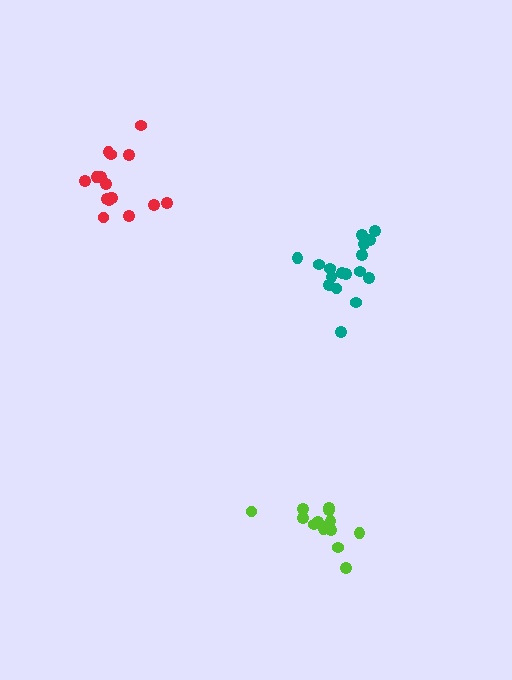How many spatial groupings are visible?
There are 3 spatial groupings.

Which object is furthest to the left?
The red cluster is leftmost.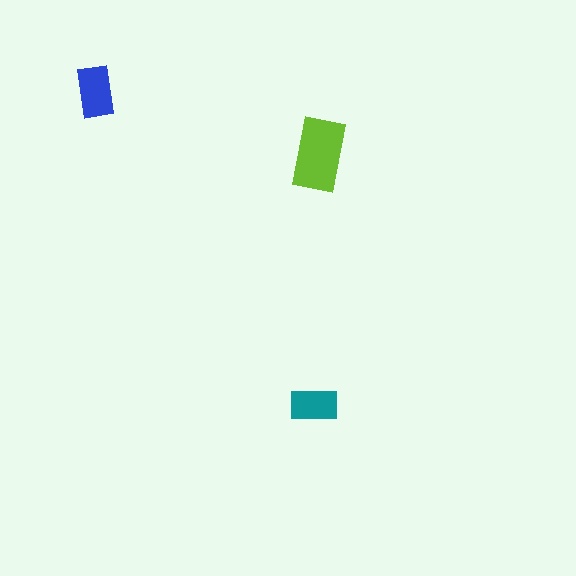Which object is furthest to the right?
The lime rectangle is rightmost.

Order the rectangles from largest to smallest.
the lime one, the blue one, the teal one.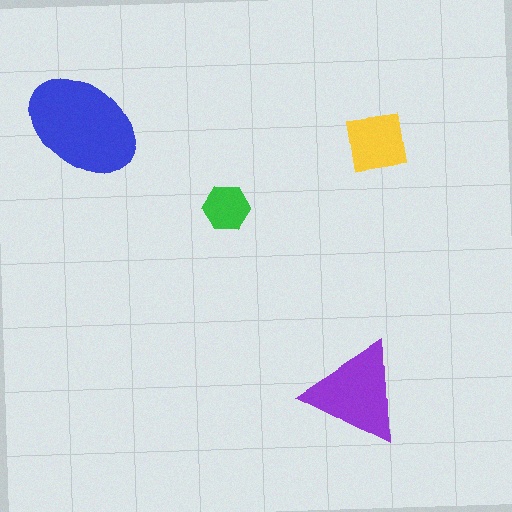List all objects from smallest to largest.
The green hexagon, the yellow square, the purple triangle, the blue ellipse.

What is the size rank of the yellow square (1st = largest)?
3rd.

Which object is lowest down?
The purple triangle is bottommost.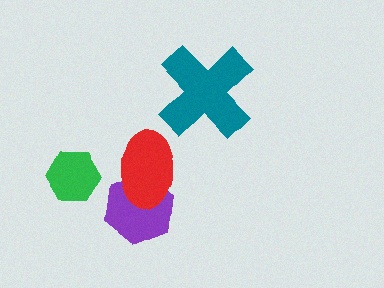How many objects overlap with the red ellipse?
1 object overlaps with the red ellipse.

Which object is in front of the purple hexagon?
The red ellipse is in front of the purple hexagon.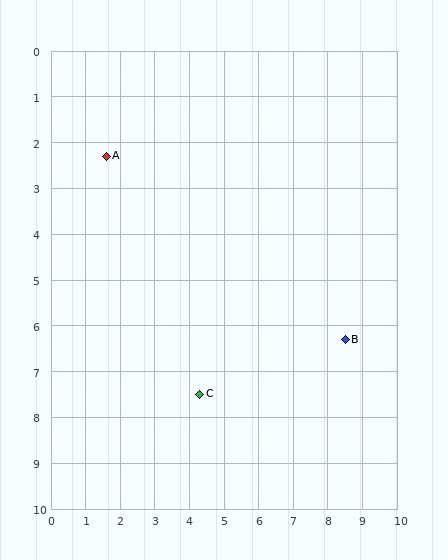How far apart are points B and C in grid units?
Points B and C are about 4.4 grid units apart.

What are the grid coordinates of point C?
Point C is at approximately (4.3, 7.5).